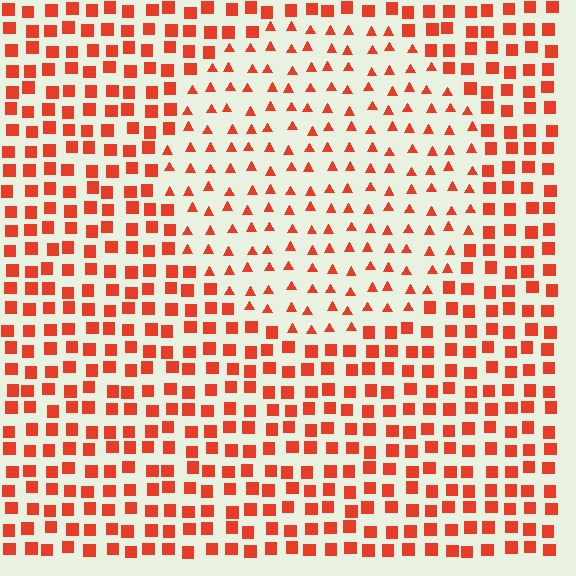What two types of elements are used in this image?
The image uses triangles inside the circle region and squares outside it.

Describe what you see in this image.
The image is filled with small red elements arranged in a uniform grid. A circle-shaped region contains triangles, while the surrounding area contains squares. The boundary is defined purely by the change in element shape.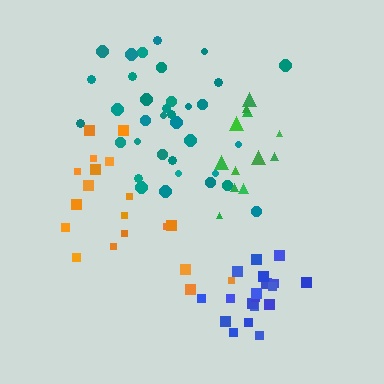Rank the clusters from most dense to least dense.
blue, teal, orange, green.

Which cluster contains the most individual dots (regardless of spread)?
Teal (35).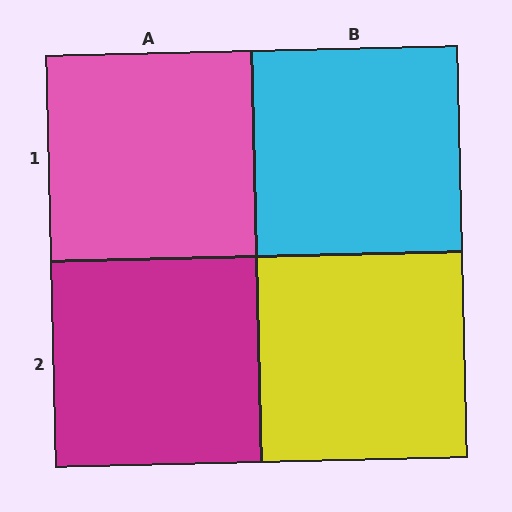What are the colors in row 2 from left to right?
Magenta, yellow.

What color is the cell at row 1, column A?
Pink.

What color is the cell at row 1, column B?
Cyan.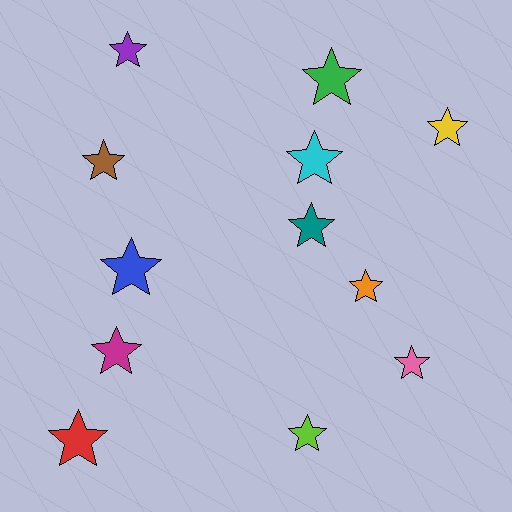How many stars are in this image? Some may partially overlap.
There are 12 stars.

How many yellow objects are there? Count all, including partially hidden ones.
There is 1 yellow object.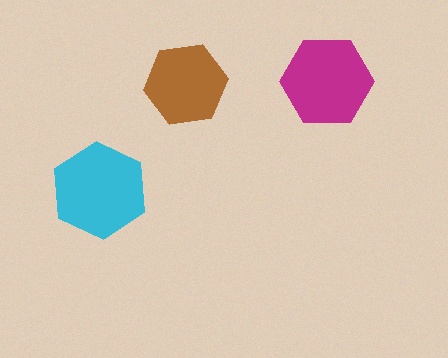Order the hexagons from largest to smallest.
the cyan one, the magenta one, the brown one.